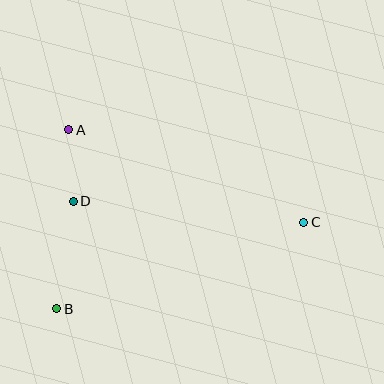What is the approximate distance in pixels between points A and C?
The distance between A and C is approximately 253 pixels.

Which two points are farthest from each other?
Points B and C are farthest from each other.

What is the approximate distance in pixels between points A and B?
The distance between A and B is approximately 180 pixels.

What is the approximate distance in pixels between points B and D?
The distance between B and D is approximately 109 pixels.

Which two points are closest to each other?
Points A and D are closest to each other.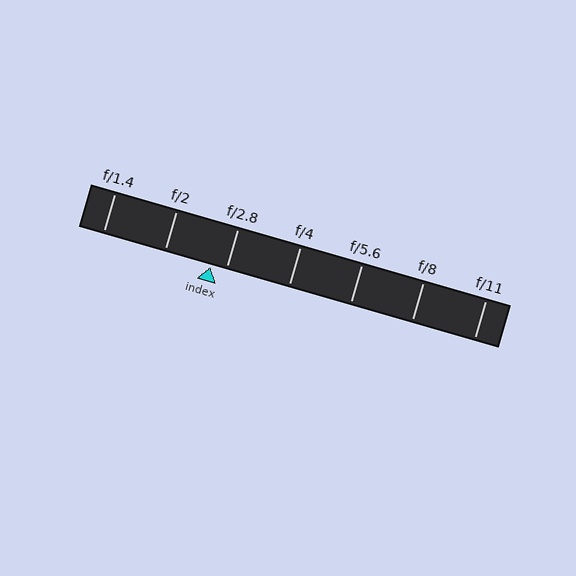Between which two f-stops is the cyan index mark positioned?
The index mark is between f/2 and f/2.8.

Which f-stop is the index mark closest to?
The index mark is closest to f/2.8.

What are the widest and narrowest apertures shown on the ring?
The widest aperture shown is f/1.4 and the narrowest is f/11.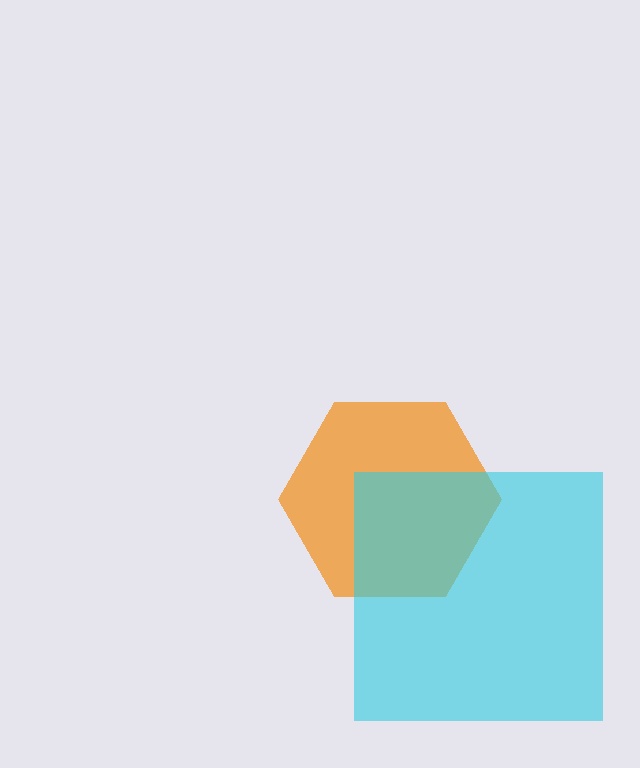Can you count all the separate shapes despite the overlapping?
Yes, there are 2 separate shapes.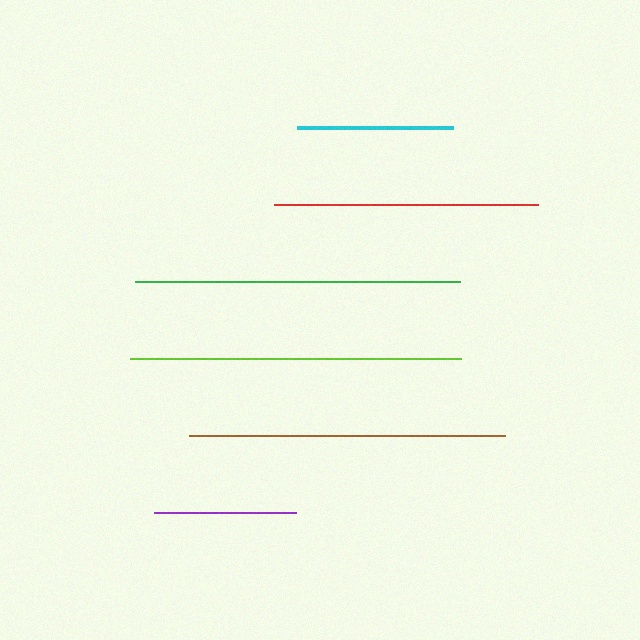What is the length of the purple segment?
The purple segment is approximately 142 pixels long.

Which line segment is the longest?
The lime line is the longest at approximately 331 pixels.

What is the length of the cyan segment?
The cyan segment is approximately 156 pixels long.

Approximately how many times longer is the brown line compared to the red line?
The brown line is approximately 1.2 times the length of the red line.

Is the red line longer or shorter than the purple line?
The red line is longer than the purple line.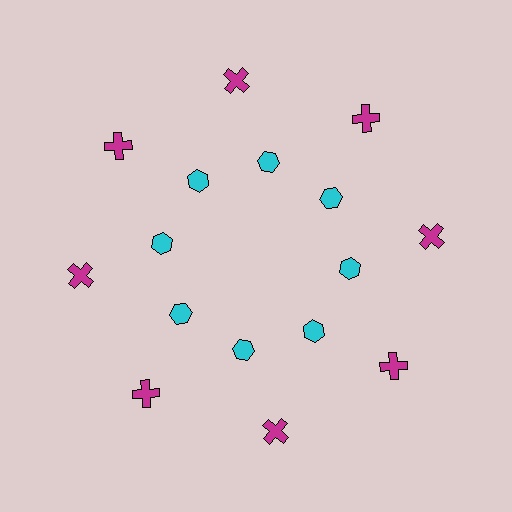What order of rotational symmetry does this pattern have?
This pattern has 8-fold rotational symmetry.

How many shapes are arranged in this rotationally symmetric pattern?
There are 16 shapes, arranged in 8 groups of 2.